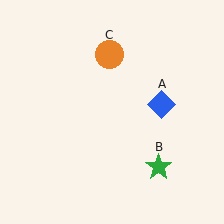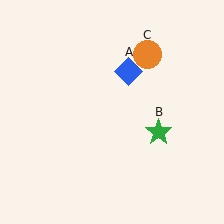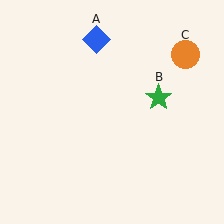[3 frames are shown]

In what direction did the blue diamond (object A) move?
The blue diamond (object A) moved up and to the left.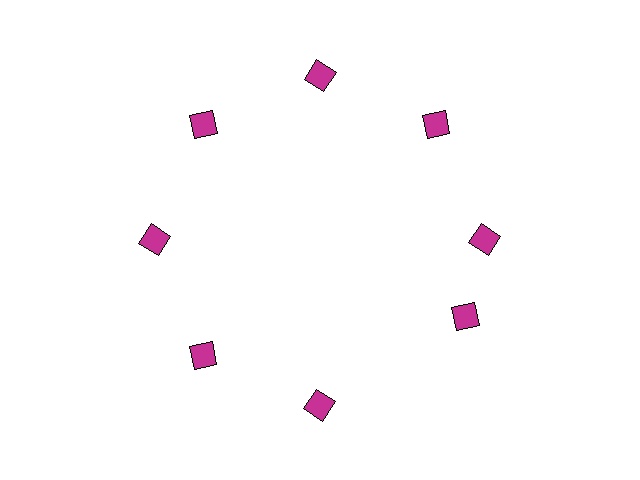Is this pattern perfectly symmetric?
No. The 8 magenta diamonds are arranged in a ring, but one element near the 4 o'clock position is rotated out of alignment along the ring, breaking the 8-fold rotational symmetry.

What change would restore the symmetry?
The symmetry would be restored by rotating it back into even spacing with its neighbors so that all 8 diamonds sit at equal angles and equal distance from the center.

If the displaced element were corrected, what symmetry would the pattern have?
It would have 8-fold rotational symmetry — the pattern would map onto itself every 45 degrees.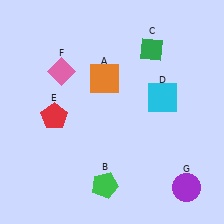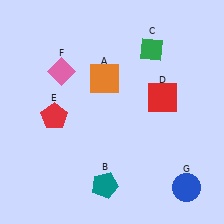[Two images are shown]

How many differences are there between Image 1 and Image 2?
There are 3 differences between the two images.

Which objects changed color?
B changed from green to teal. D changed from cyan to red. G changed from purple to blue.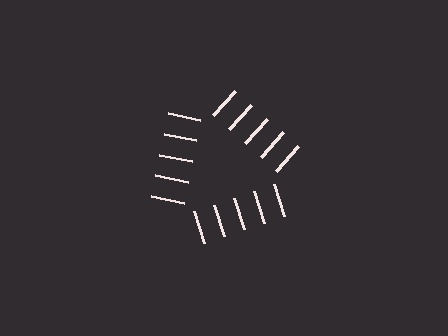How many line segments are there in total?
15 — 5 along each of the 3 edges.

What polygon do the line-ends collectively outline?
An illusory triangle — the line segments terminate on its edges but no continuous stroke is drawn.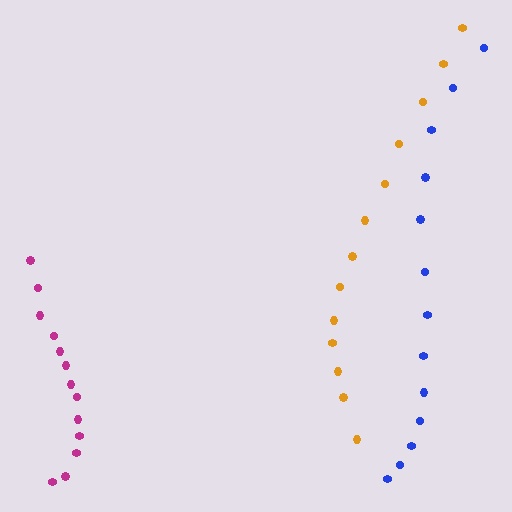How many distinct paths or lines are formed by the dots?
There are 3 distinct paths.